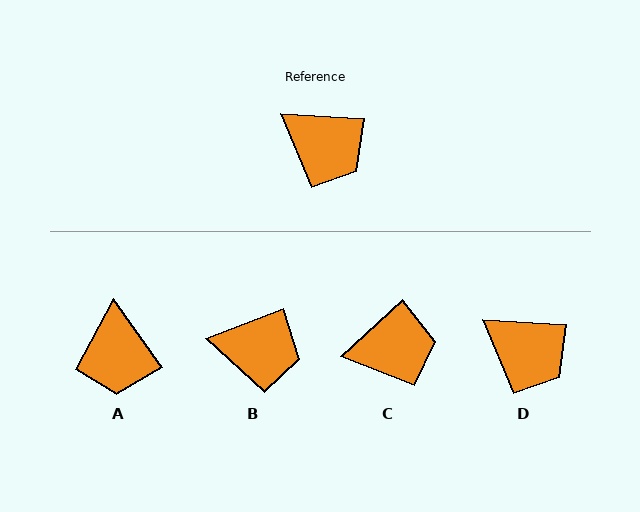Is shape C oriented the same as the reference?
No, it is off by about 46 degrees.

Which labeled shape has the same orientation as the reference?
D.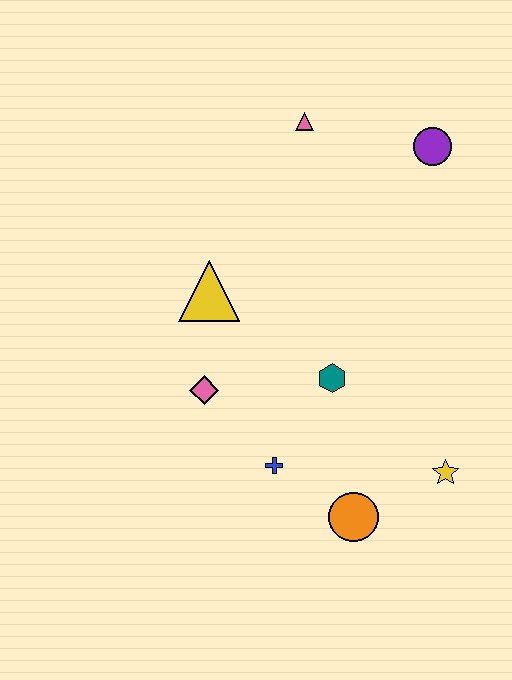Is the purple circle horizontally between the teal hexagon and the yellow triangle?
No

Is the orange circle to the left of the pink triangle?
No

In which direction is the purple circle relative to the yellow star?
The purple circle is above the yellow star.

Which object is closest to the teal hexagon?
The blue cross is closest to the teal hexagon.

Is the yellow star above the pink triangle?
No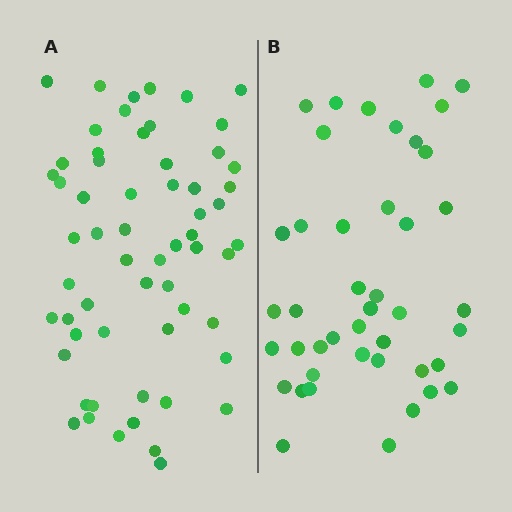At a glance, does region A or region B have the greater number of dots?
Region A (the left region) has more dots.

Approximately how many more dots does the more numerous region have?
Region A has approximately 15 more dots than region B.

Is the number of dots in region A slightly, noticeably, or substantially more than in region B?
Region A has noticeably more, but not dramatically so. The ratio is roughly 1.4 to 1.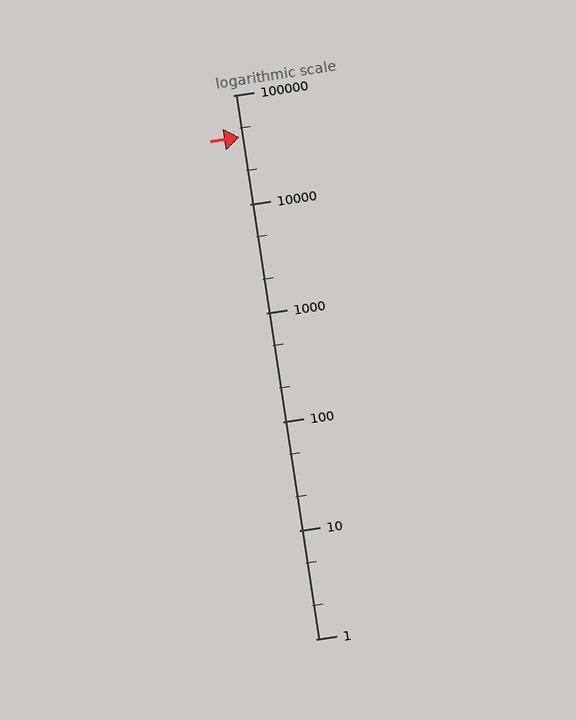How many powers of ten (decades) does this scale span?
The scale spans 5 decades, from 1 to 100000.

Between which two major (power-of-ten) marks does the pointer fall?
The pointer is between 10000 and 100000.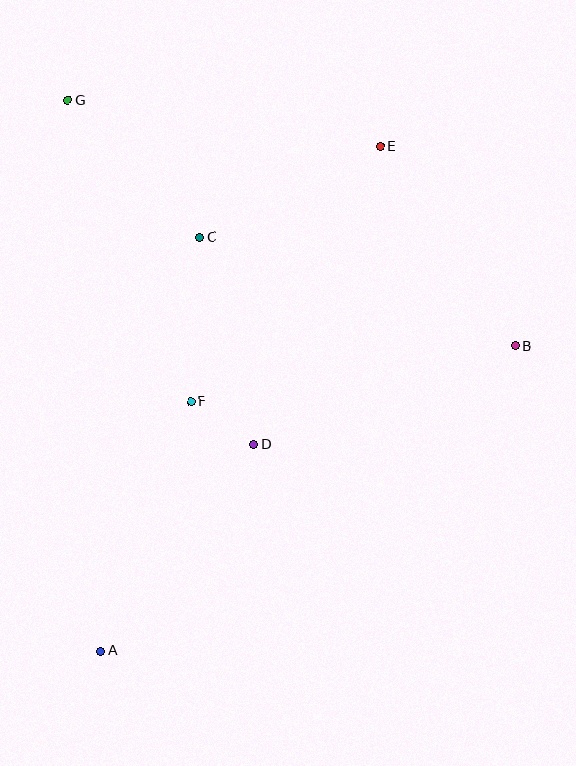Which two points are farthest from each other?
Points A and E are farthest from each other.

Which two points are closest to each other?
Points D and F are closest to each other.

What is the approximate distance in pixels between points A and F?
The distance between A and F is approximately 265 pixels.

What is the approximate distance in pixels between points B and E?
The distance between B and E is approximately 241 pixels.